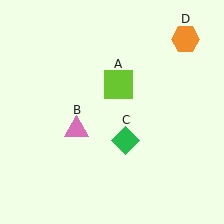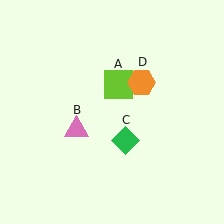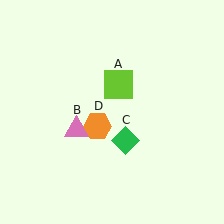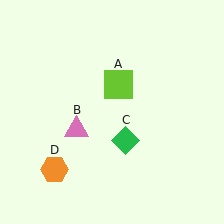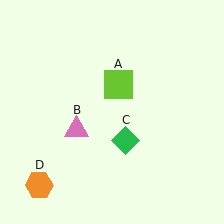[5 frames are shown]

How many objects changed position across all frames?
1 object changed position: orange hexagon (object D).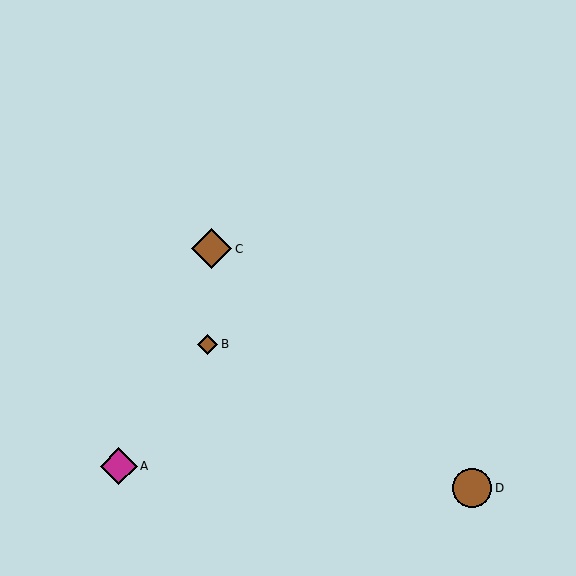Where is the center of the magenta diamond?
The center of the magenta diamond is at (119, 466).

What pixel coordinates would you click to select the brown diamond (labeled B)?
Click at (207, 344) to select the brown diamond B.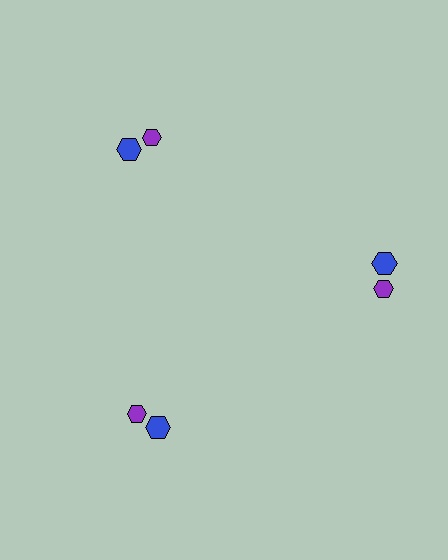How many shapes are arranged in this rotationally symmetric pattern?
There are 6 shapes, arranged in 3 groups of 2.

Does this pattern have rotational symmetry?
Yes, this pattern has 3-fold rotational symmetry. It looks the same after rotating 120 degrees around the center.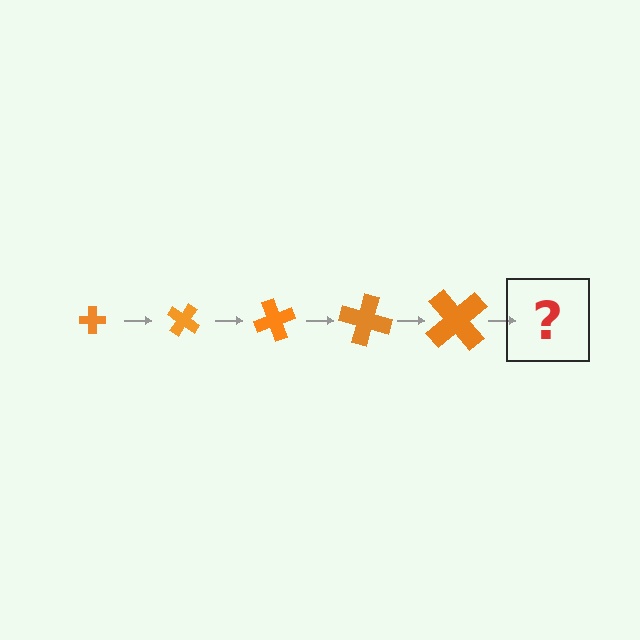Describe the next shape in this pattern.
It should be a cross, larger than the previous one and rotated 175 degrees from the start.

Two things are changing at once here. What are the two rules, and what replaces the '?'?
The two rules are that the cross grows larger each step and it rotates 35 degrees each step. The '?' should be a cross, larger than the previous one and rotated 175 degrees from the start.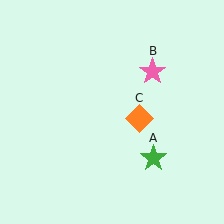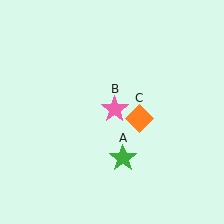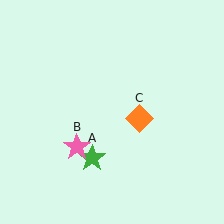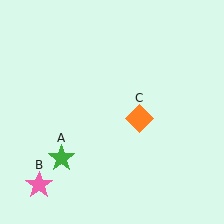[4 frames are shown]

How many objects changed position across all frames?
2 objects changed position: green star (object A), pink star (object B).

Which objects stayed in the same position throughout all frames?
Orange diamond (object C) remained stationary.